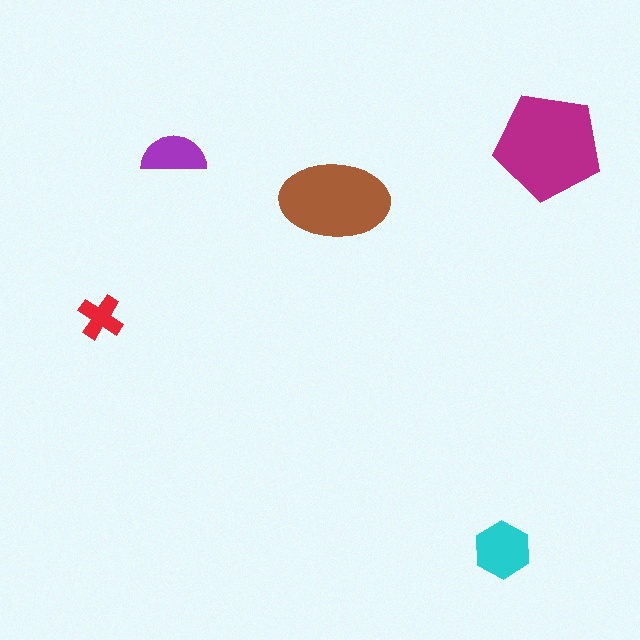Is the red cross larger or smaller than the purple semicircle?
Smaller.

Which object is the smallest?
The red cross.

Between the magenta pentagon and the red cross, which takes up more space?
The magenta pentagon.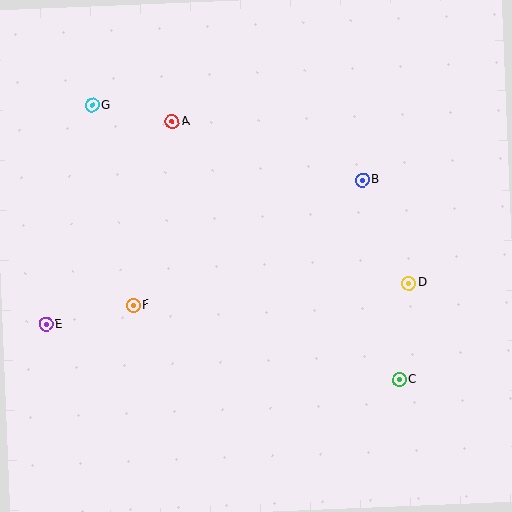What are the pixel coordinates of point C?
Point C is at (400, 379).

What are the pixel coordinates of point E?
Point E is at (46, 324).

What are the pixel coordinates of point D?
Point D is at (409, 283).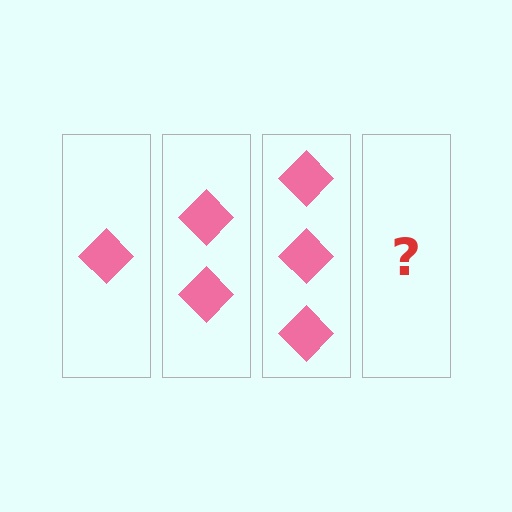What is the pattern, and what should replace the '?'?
The pattern is that each step adds one more diamond. The '?' should be 4 diamonds.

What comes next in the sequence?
The next element should be 4 diamonds.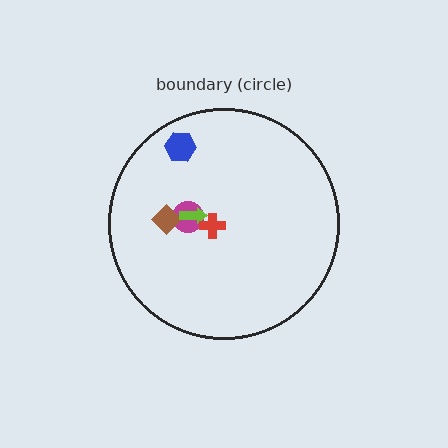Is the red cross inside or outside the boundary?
Inside.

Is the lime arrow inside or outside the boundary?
Inside.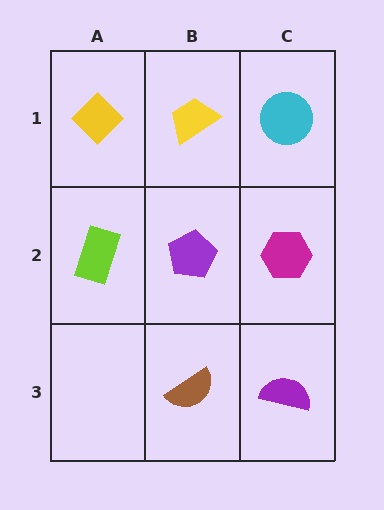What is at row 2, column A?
A lime rectangle.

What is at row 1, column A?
A yellow diamond.